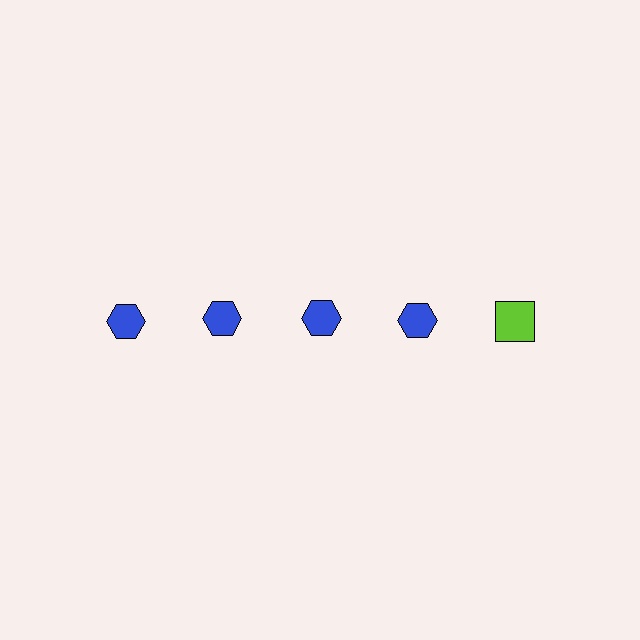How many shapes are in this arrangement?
There are 5 shapes arranged in a grid pattern.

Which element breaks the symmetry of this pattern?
The lime square in the top row, rightmost column breaks the symmetry. All other shapes are blue hexagons.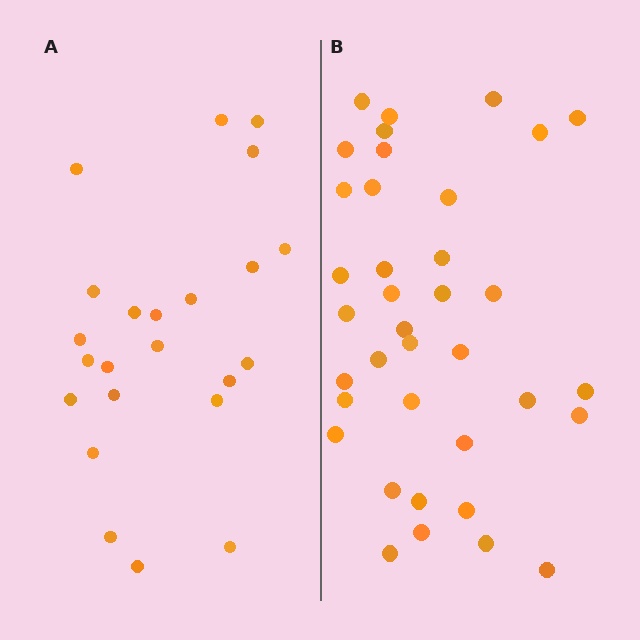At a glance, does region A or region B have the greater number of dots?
Region B (the right region) has more dots.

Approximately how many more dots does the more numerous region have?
Region B has approximately 15 more dots than region A.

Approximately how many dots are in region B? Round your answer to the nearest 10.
About 40 dots. (The exact count is 37, which rounds to 40.)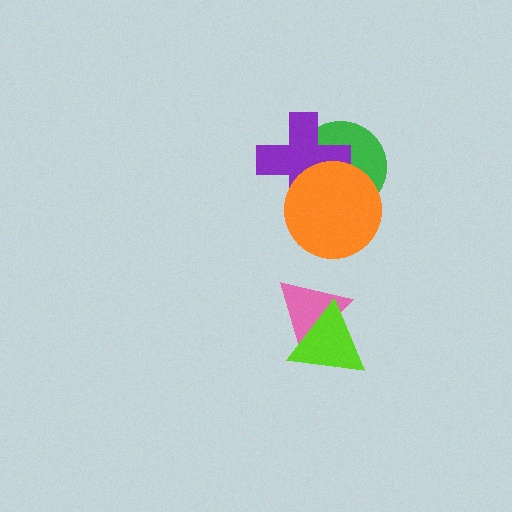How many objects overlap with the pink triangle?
1 object overlaps with the pink triangle.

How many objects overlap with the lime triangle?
1 object overlaps with the lime triangle.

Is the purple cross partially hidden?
Yes, it is partially covered by another shape.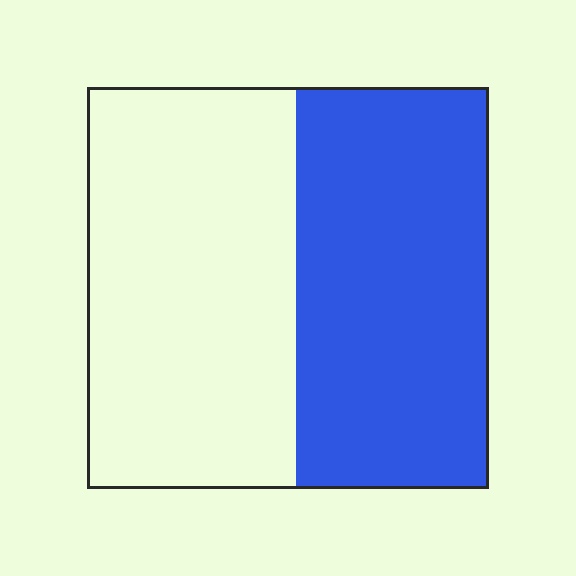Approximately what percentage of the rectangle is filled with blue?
Approximately 50%.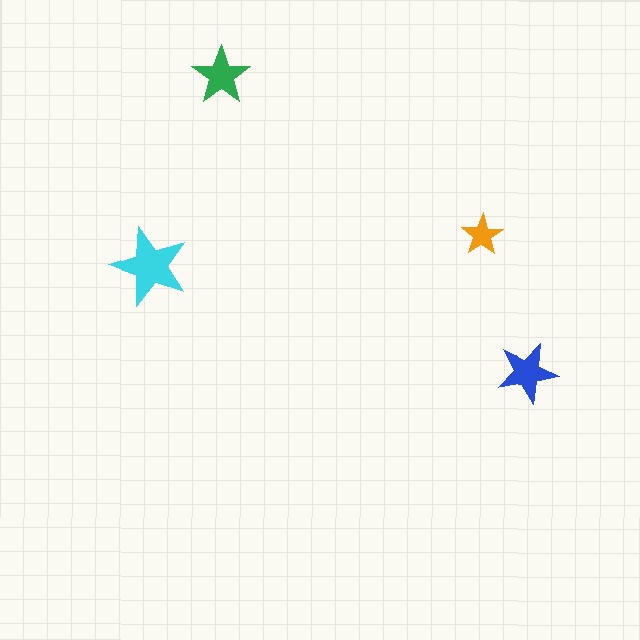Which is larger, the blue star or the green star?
The blue one.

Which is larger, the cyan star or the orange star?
The cyan one.